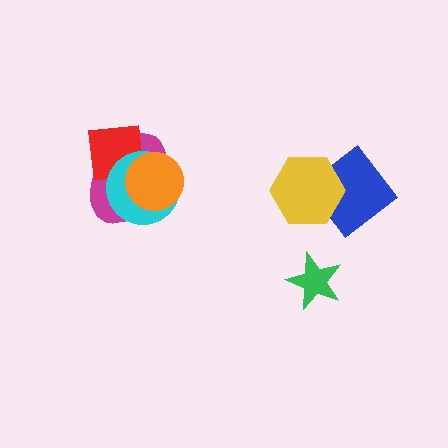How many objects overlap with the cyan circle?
3 objects overlap with the cyan circle.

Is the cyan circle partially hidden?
Yes, it is partially covered by another shape.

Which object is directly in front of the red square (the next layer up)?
The cyan circle is directly in front of the red square.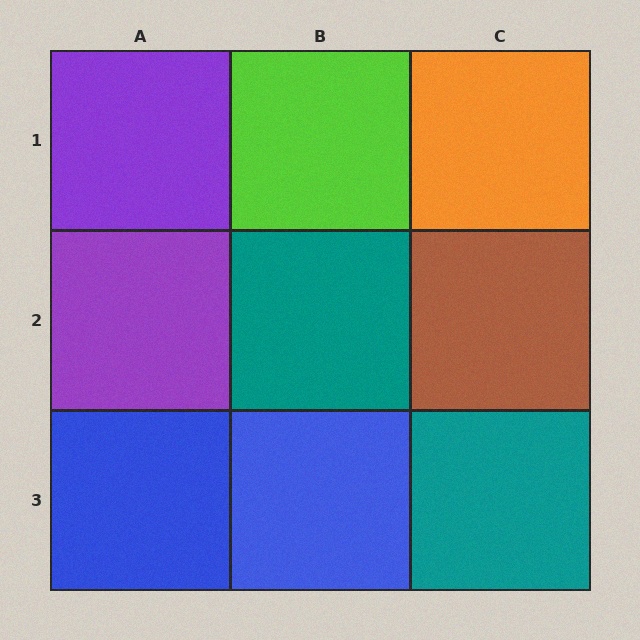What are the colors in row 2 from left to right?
Purple, teal, brown.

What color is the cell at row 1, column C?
Orange.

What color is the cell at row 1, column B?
Lime.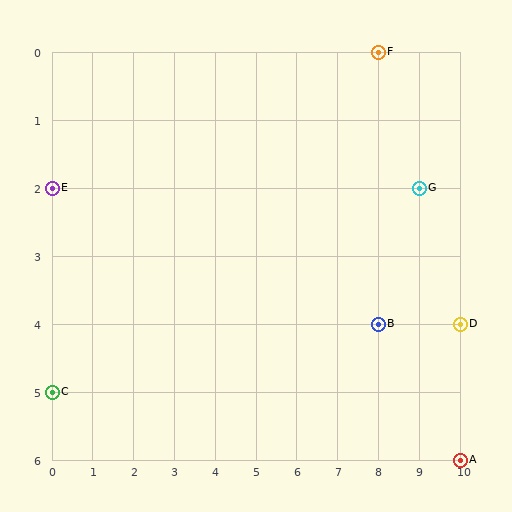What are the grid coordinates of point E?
Point E is at grid coordinates (0, 2).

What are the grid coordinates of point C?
Point C is at grid coordinates (0, 5).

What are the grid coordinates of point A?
Point A is at grid coordinates (10, 6).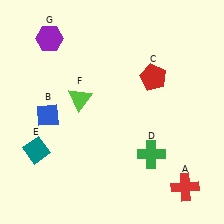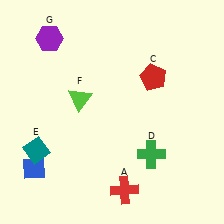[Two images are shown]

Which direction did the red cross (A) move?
The red cross (A) moved left.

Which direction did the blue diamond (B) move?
The blue diamond (B) moved down.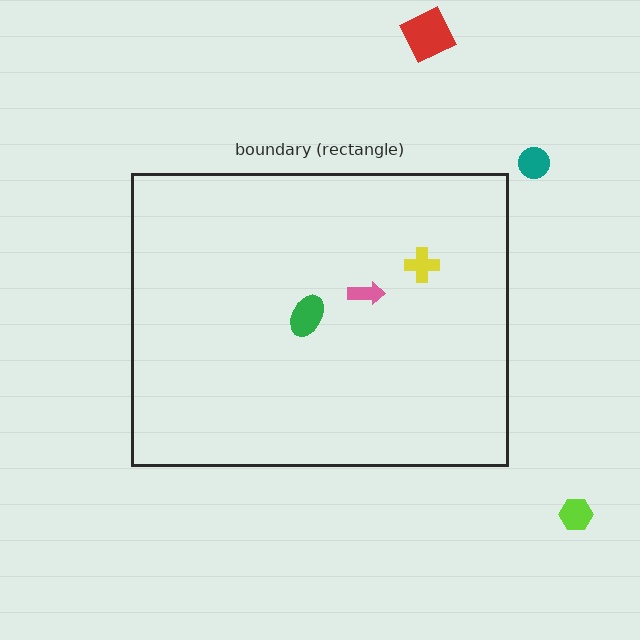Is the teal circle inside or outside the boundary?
Outside.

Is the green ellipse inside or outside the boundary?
Inside.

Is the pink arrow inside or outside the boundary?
Inside.